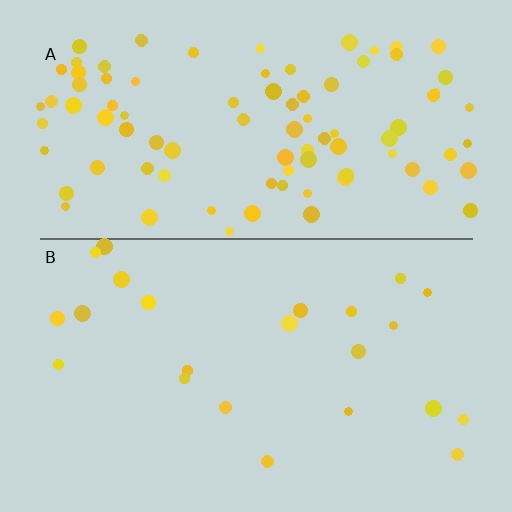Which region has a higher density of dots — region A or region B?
A (the top).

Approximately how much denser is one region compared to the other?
Approximately 4.0× — region A over region B.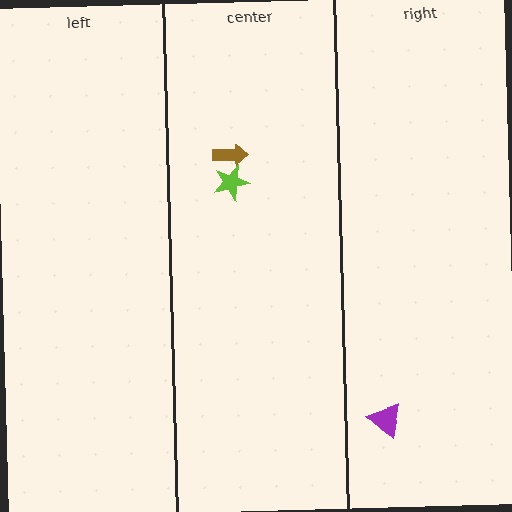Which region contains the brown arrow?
The center region.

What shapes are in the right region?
The purple triangle.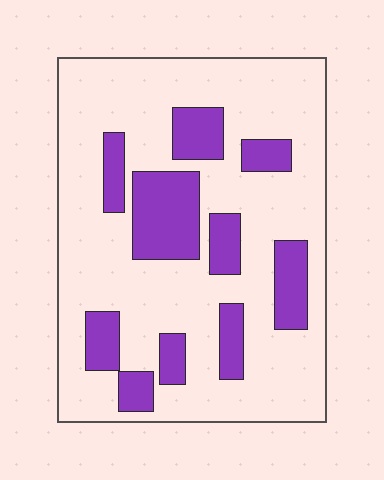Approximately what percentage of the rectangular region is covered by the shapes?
Approximately 25%.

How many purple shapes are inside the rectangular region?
10.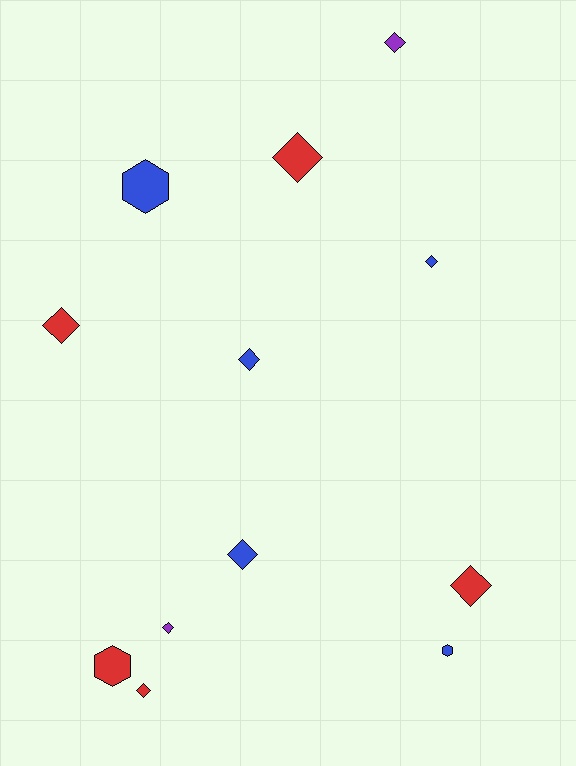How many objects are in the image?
There are 12 objects.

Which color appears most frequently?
Blue, with 5 objects.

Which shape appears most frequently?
Diamond, with 9 objects.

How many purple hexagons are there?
There are no purple hexagons.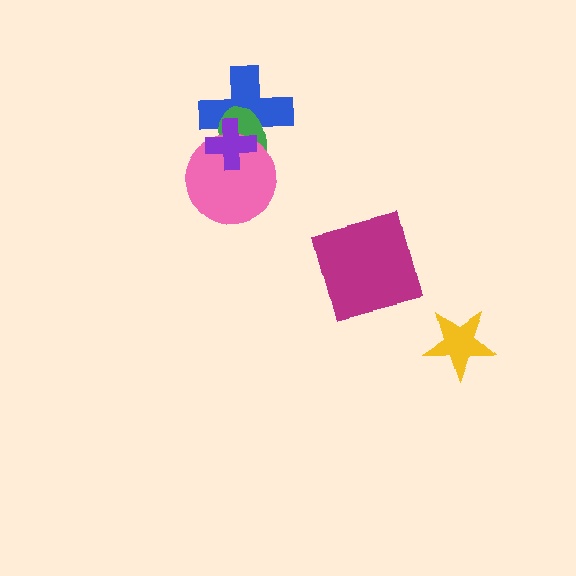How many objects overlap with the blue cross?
3 objects overlap with the blue cross.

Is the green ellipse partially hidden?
Yes, it is partially covered by another shape.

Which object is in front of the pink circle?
The purple cross is in front of the pink circle.